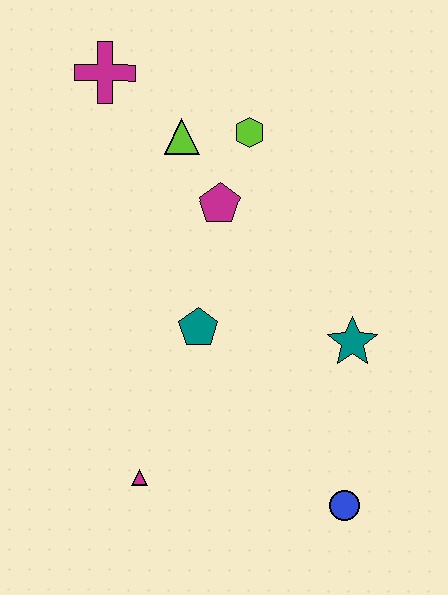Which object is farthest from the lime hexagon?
The blue circle is farthest from the lime hexagon.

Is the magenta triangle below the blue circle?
No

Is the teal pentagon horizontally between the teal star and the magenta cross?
Yes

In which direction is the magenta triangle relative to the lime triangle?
The magenta triangle is below the lime triangle.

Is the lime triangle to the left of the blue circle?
Yes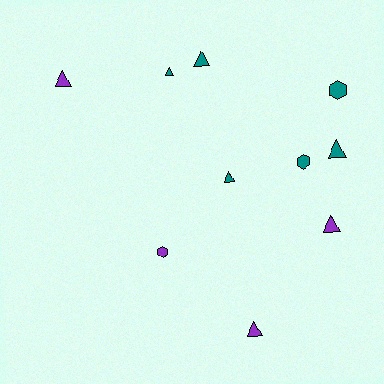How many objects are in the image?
There are 10 objects.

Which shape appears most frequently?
Triangle, with 7 objects.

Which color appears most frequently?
Teal, with 6 objects.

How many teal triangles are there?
There are 4 teal triangles.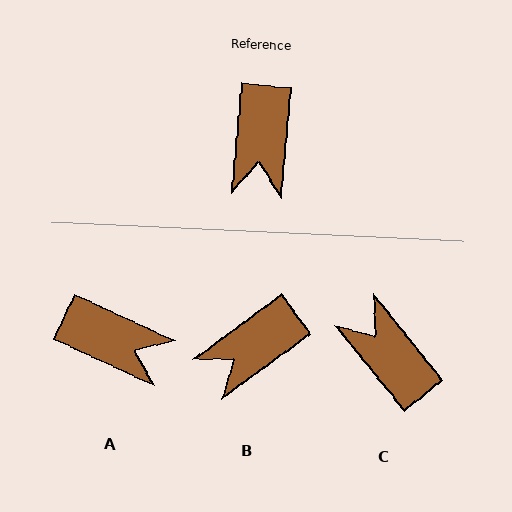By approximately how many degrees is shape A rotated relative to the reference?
Approximately 71 degrees counter-clockwise.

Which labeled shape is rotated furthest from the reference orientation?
C, about 136 degrees away.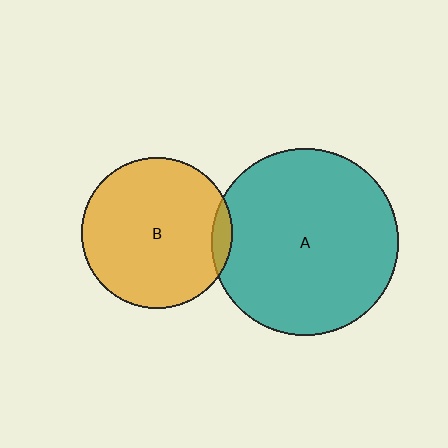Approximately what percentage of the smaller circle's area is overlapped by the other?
Approximately 5%.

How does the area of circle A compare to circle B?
Approximately 1.5 times.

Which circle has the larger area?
Circle A (teal).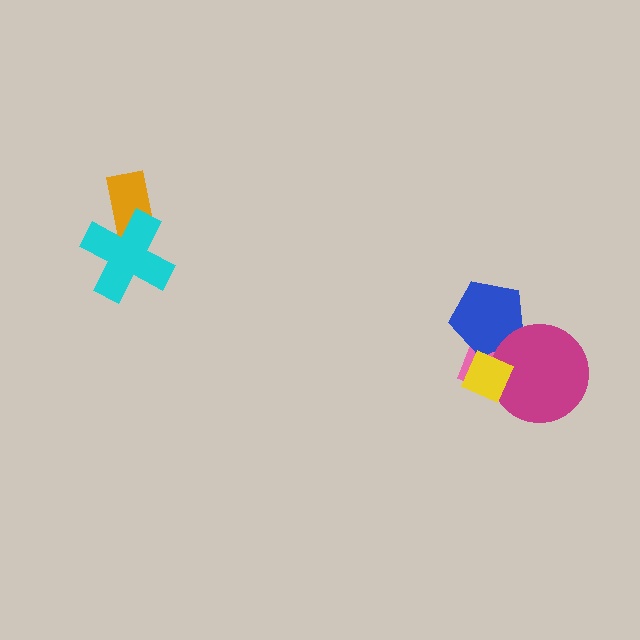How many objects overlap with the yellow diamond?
3 objects overlap with the yellow diamond.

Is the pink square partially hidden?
Yes, it is partially covered by another shape.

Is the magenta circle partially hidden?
Yes, it is partially covered by another shape.